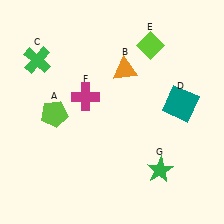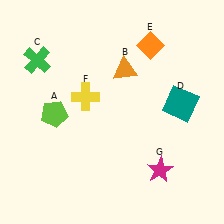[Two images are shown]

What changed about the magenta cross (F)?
In Image 1, F is magenta. In Image 2, it changed to yellow.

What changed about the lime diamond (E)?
In Image 1, E is lime. In Image 2, it changed to orange.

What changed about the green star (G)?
In Image 1, G is green. In Image 2, it changed to magenta.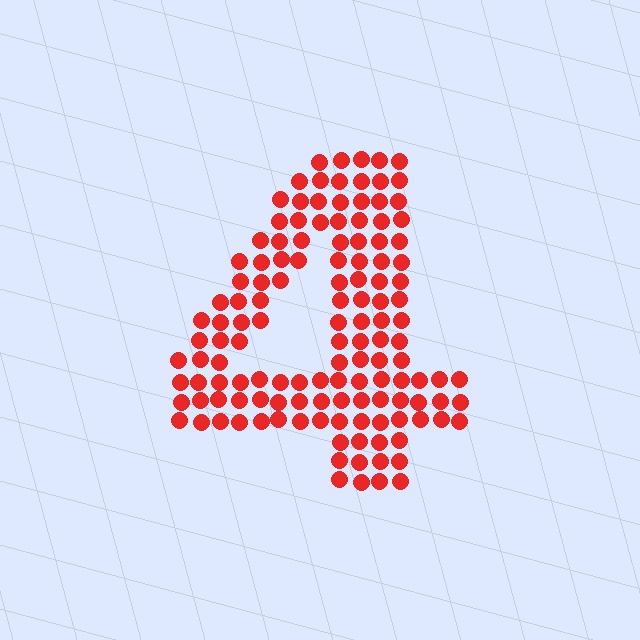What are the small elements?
The small elements are circles.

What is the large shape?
The large shape is the digit 4.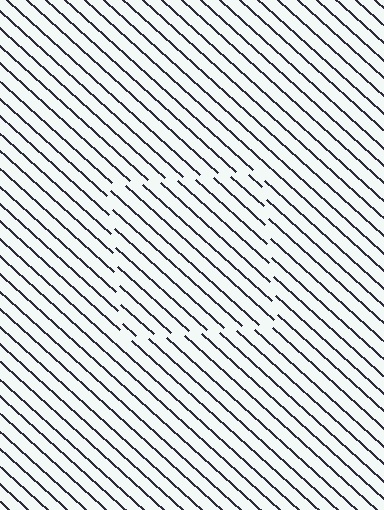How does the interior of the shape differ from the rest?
The interior of the shape contains the same grating, shifted by half a period — the contour is defined by the phase discontinuity where line-ends from the inner and outer gratings abut.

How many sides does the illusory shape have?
4 sides — the line-ends trace a square.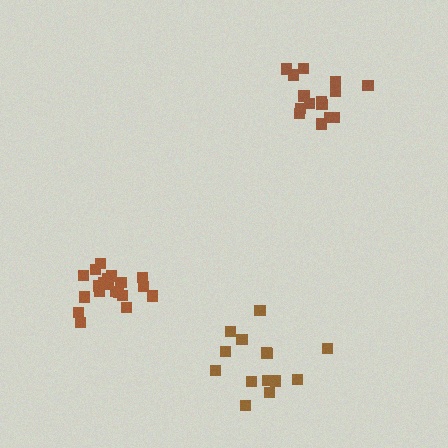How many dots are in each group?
Group 1: 14 dots, Group 2: 15 dots, Group 3: 20 dots (49 total).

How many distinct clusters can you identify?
There are 3 distinct clusters.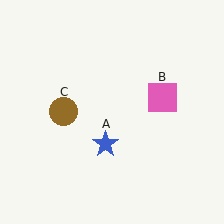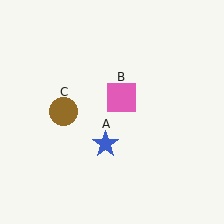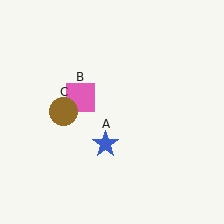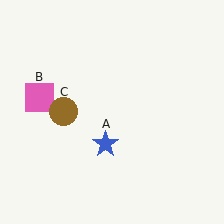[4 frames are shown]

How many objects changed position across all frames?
1 object changed position: pink square (object B).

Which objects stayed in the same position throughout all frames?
Blue star (object A) and brown circle (object C) remained stationary.